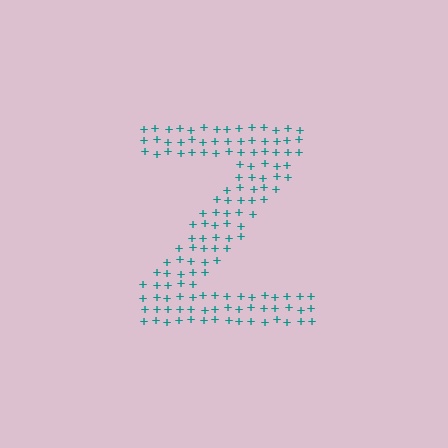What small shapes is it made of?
It is made of small plus signs.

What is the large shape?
The large shape is the letter Z.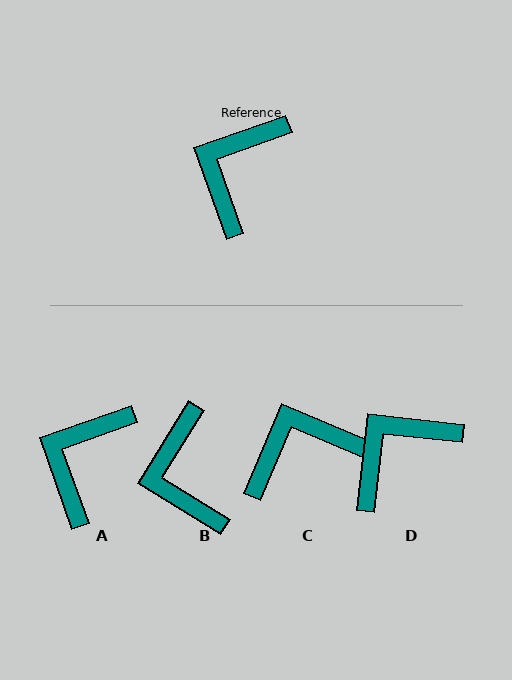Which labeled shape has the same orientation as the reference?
A.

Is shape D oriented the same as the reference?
No, it is off by about 26 degrees.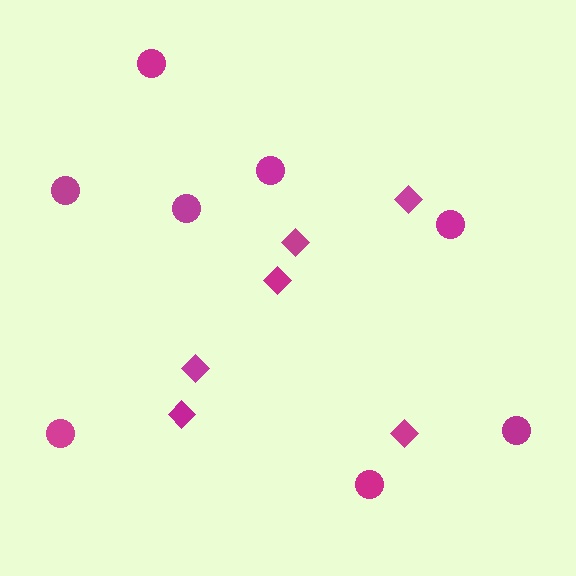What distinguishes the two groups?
There are 2 groups: one group of diamonds (6) and one group of circles (8).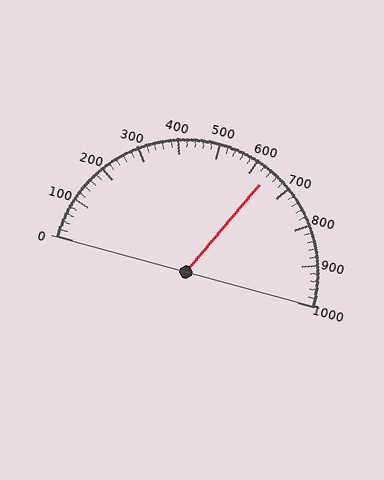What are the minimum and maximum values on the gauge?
The gauge ranges from 0 to 1000.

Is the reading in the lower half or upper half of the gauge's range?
The reading is in the upper half of the range (0 to 1000).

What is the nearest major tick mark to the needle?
The nearest major tick mark is 600.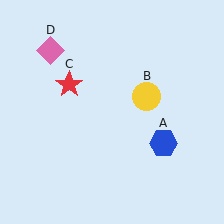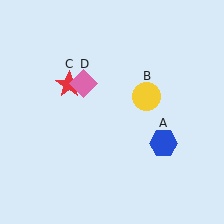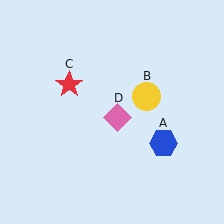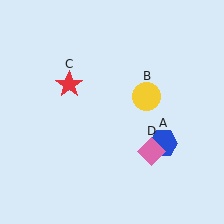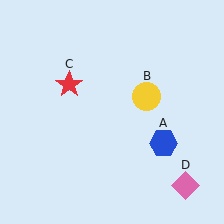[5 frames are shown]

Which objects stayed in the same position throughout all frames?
Blue hexagon (object A) and yellow circle (object B) and red star (object C) remained stationary.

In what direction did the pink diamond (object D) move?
The pink diamond (object D) moved down and to the right.